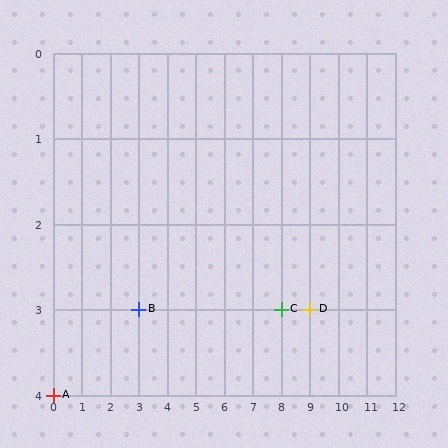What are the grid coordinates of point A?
Point A is at grid coordinates (0, 4).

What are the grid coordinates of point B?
Point B is at grid coordinates (3, 3).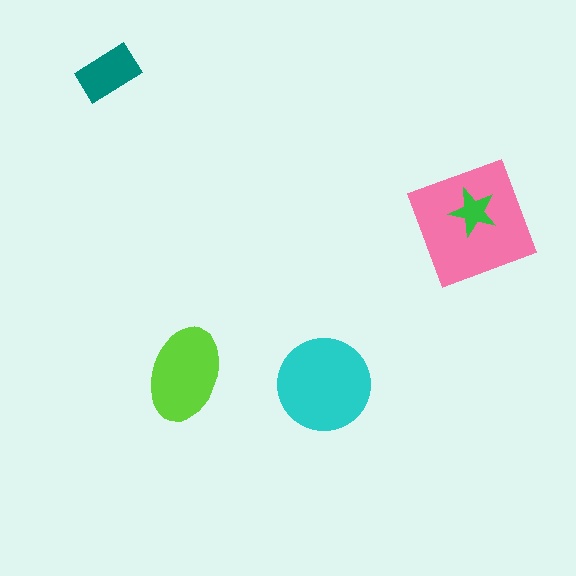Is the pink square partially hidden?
Yes, it is partially covered by another shape.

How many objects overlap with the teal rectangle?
0 objects overlap with the teal rectangle.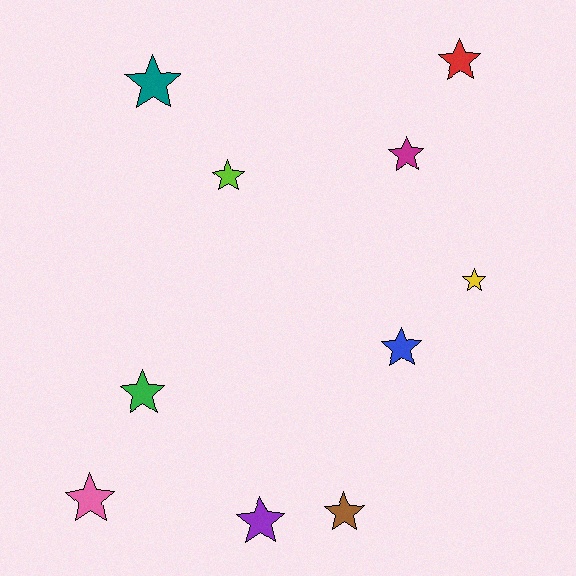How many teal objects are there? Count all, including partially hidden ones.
There is 1 teal object.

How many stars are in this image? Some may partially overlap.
There are 10 stars.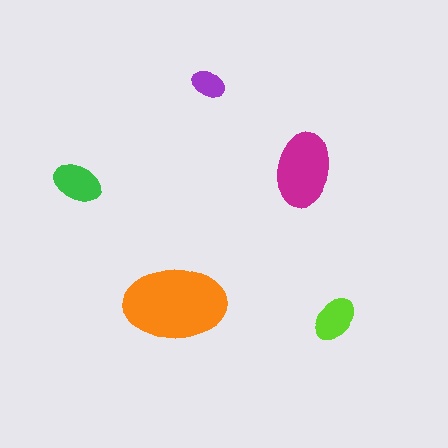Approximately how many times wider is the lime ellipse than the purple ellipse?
About 1.5 times wider.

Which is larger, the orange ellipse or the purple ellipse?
The orange one.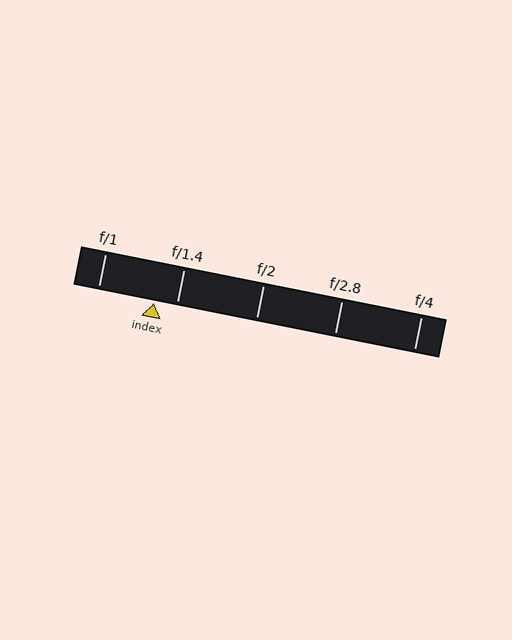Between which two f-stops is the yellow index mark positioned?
The index mark is between f/1 and f/1.4.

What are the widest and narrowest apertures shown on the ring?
The widest aperture shown is f/1 and the narrowest is f/4.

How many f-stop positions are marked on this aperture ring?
There are 5 f-stop positions marked.